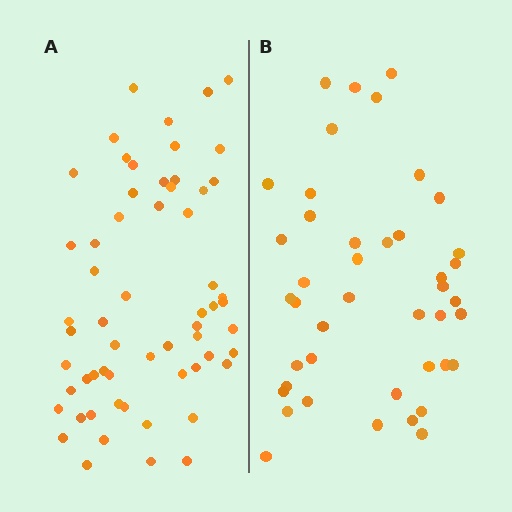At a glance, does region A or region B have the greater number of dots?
Region A (the left region) has more dots.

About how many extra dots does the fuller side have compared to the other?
Region A has approximately 15 more dots than region B.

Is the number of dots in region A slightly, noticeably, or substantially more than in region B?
Region A has noticeably more, but not dramatically so. The ratio is roughly 1.4 to 1.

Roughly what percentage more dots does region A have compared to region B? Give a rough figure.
About 40% more.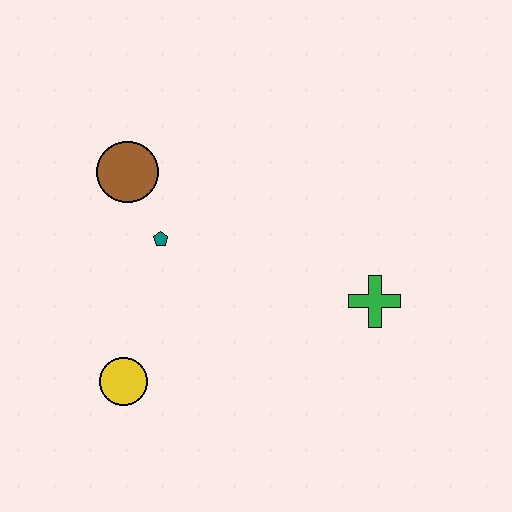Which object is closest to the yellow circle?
The teal pentagon is closest to the yellow circle.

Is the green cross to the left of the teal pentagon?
No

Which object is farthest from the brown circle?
The green cross is farthest from the brown circle.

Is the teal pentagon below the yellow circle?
No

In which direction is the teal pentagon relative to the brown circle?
The teal pentagon is below the brown circle.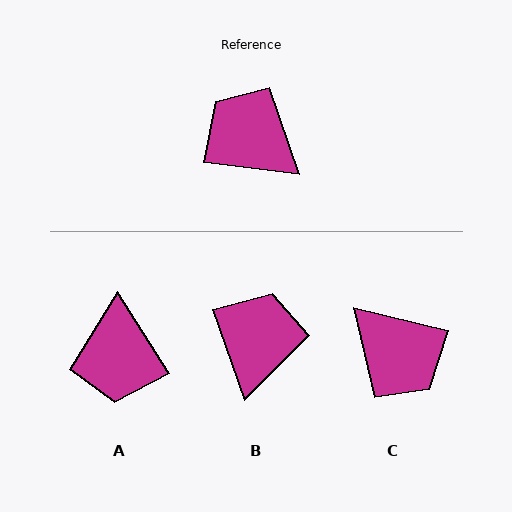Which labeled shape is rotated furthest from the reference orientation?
C, about 174 degrees away.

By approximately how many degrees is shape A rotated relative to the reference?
Approximately 129 degrees counter-clockwise.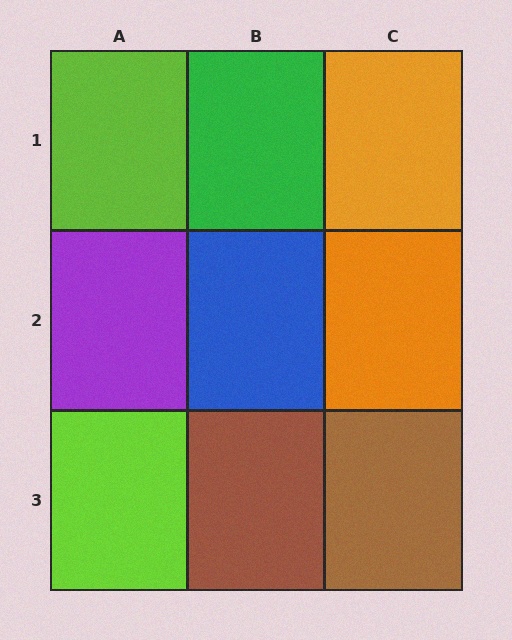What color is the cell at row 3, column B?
Brown.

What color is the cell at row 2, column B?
Blue.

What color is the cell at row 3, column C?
Brown.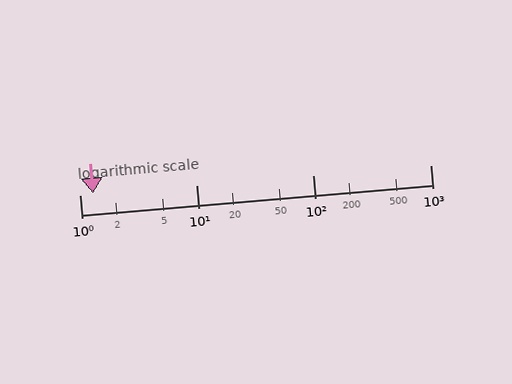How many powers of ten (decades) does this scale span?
The scale spans 3 decades, from 1 to 1000.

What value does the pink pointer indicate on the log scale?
The pointer indicates approximately 1.3.